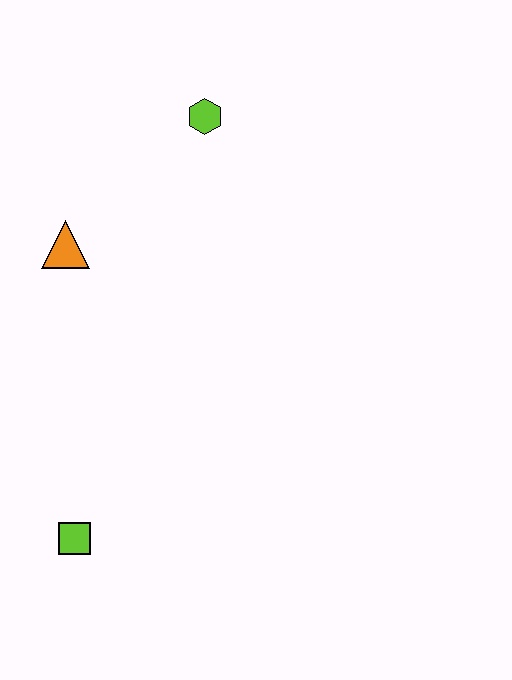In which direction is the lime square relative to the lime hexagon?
The lime square is below the lime hexagon.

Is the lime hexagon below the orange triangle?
No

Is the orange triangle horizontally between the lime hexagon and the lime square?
No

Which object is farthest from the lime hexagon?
The lime square is farthest from the lime hexagon.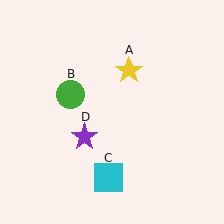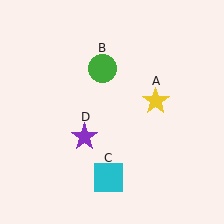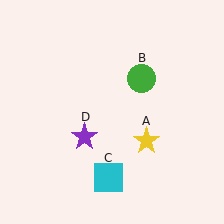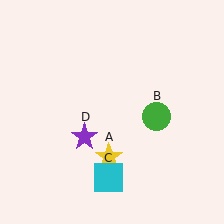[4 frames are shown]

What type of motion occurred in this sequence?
The yellow star (object A), green circle (object B) rotated clockwise around the center of the scene.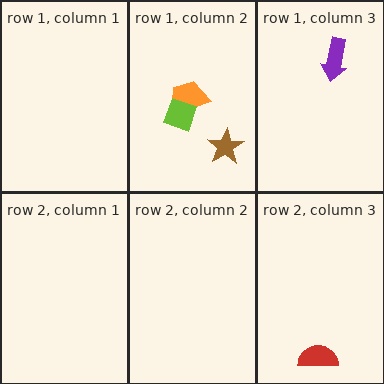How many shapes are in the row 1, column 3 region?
1.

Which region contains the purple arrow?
The row 1, column 3 region.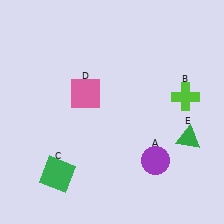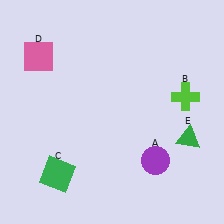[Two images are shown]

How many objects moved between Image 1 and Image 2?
1 object moved between the two images.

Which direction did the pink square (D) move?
The pink square (D) moved left.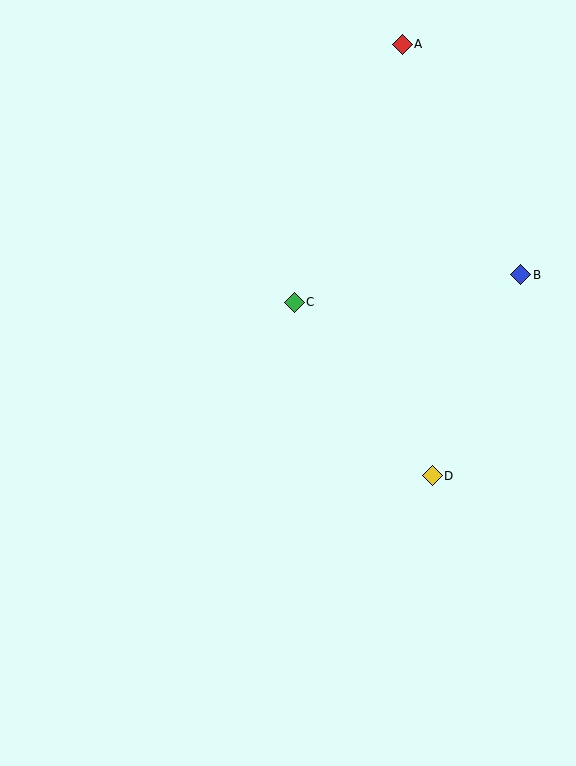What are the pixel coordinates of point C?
Point C is at (294, 303).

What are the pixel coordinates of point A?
Point A is at (402, 44).